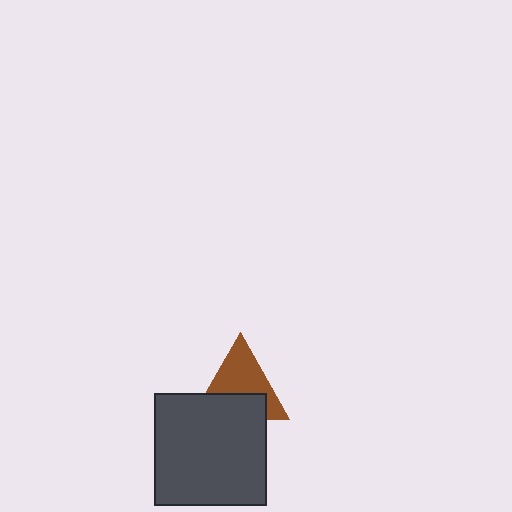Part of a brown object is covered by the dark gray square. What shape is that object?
It is a triangle.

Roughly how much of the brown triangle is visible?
About half of it is visible (roughly 59%).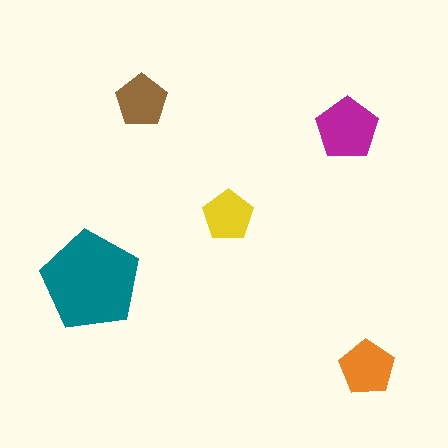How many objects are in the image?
There are 5 objects in the image.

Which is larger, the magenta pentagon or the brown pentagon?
The magenta one.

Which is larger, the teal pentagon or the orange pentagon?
The teal one.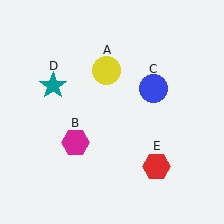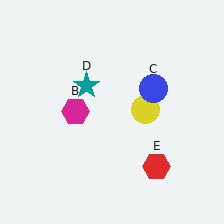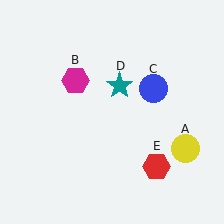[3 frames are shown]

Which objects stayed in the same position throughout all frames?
Blue circle (object C) and red hexagon (object E) remained stationary.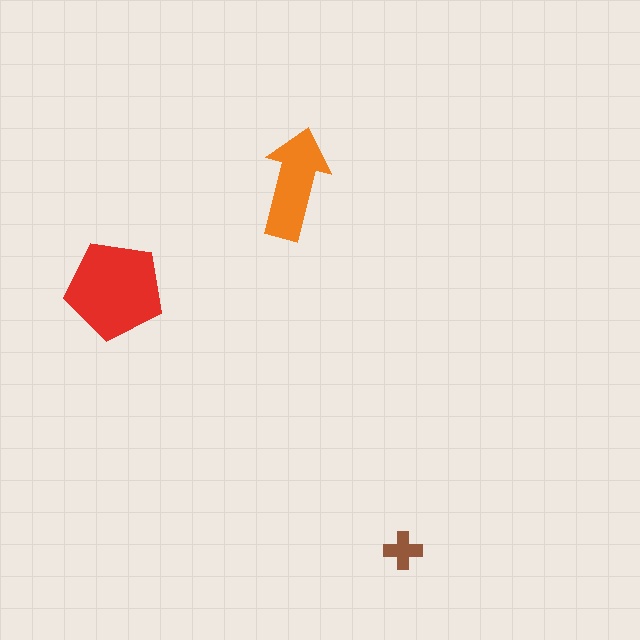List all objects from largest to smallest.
The red pentagon, the orange arrow, the brown cross.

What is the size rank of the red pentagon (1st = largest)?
1st.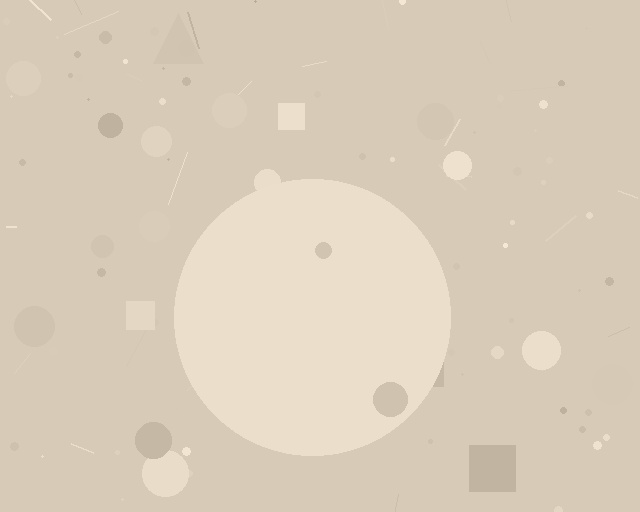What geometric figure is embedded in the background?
A circle is embedded in the background.